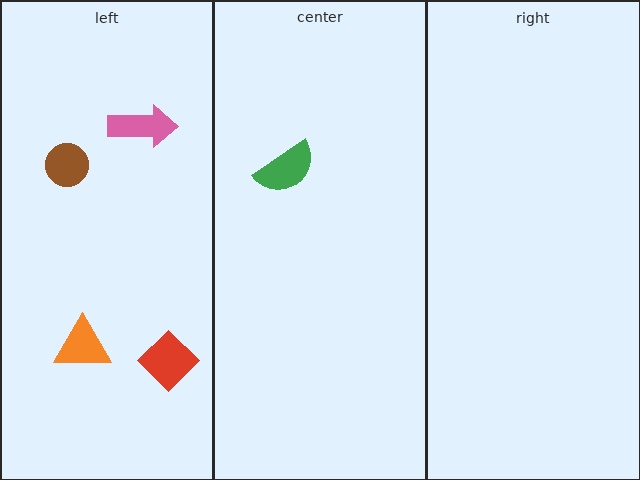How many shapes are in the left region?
4.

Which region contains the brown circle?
The left region.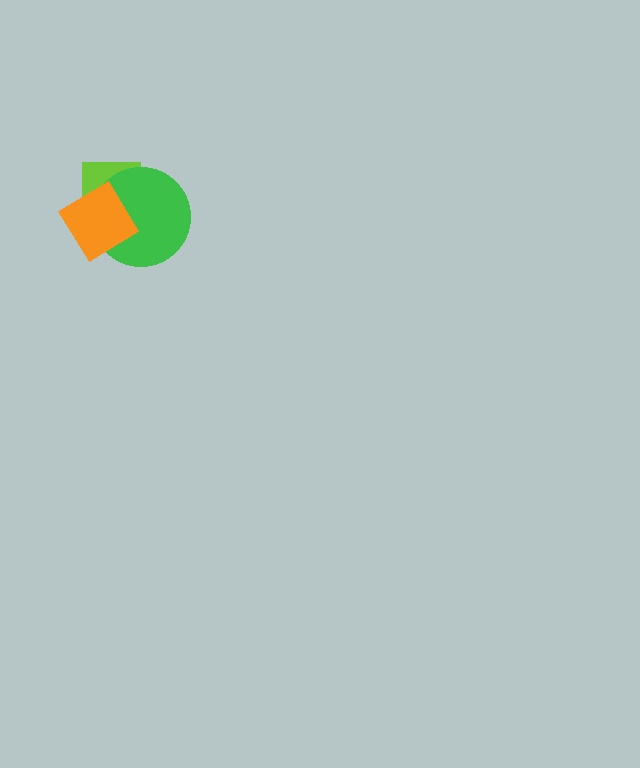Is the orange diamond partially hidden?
No, no other shape covers it.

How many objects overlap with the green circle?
2 objects overlap with the green circle.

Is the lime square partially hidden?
Yes, it is partially covered by another shape.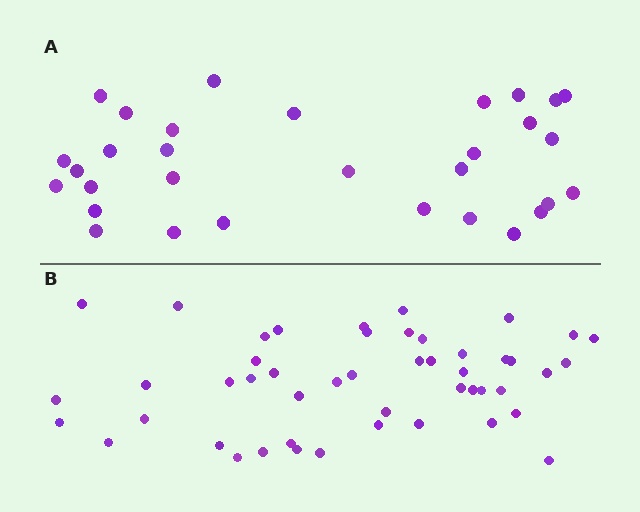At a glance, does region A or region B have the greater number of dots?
Region B (the bottom region) has more dots.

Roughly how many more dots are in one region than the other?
Region B has approximately 15 more dots than region A.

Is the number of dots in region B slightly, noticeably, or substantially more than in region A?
Region B has substantially more. The ratio is roughly 1.5 to 1.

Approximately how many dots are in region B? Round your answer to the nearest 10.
About 50 dots. (The exact count is 48, which rounds to 50.)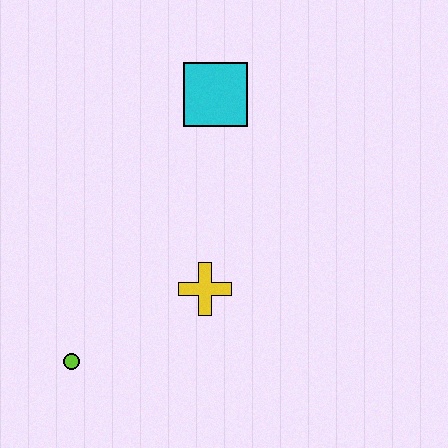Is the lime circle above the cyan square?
No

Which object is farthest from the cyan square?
The lime circle is farthest from the cyan square.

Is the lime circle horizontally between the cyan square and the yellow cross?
No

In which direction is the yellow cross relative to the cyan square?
The yellow cross is below the cyan square.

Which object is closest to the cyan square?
The yellow cross is closest to the cyan square.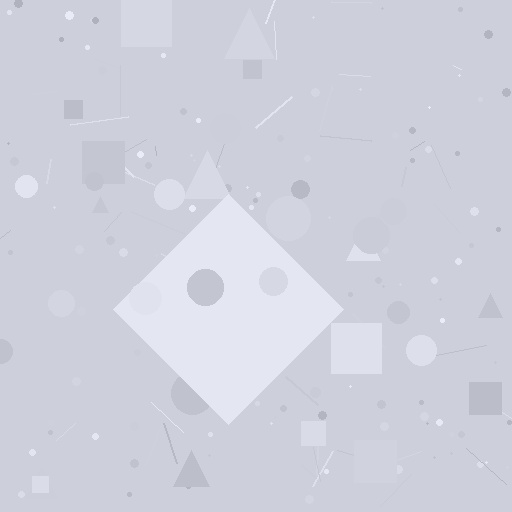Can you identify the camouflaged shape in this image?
The camouflaged shape is a diamond.